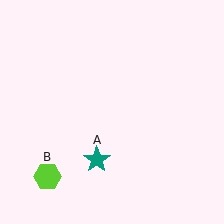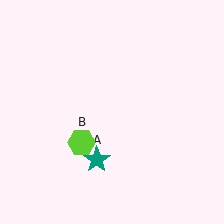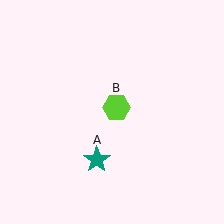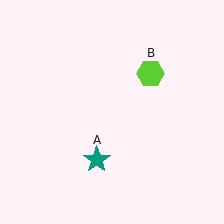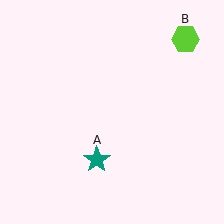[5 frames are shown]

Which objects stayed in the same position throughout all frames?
Teal star (object A) remained stationary.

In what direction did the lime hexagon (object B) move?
The lime hexagon (object B) moved up and to the right.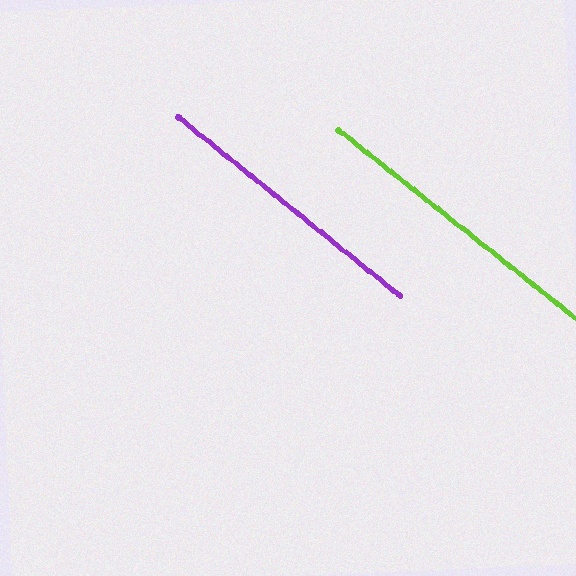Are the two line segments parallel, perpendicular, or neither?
Parallel — their directions differ by only 0.2°.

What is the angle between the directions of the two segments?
Approximately 0 degrees.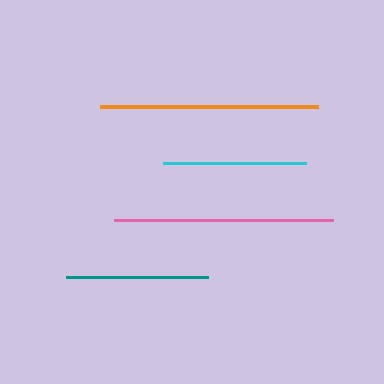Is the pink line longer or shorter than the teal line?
The pink line is longer than the teal line.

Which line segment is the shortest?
The teal line is the shortest at approximately 141 pixels.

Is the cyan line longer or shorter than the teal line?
The cyan line is longer than the teal line.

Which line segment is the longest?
The pink line is the longest at approximately 219 pixels.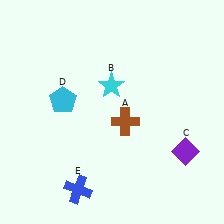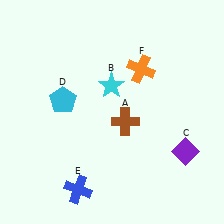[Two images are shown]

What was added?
An orange cross (F) was added in Image 2.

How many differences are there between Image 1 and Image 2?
There is 1 difference between the two images.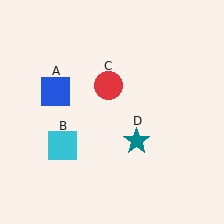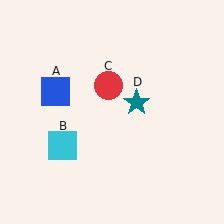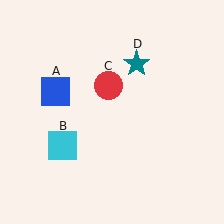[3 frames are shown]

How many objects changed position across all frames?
1 object changed position: teal star (object D).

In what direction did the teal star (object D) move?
The teal star (object D) moved up.